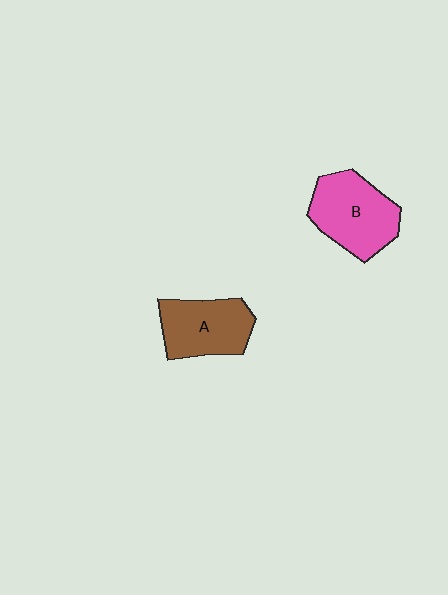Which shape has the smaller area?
Shape A (brown).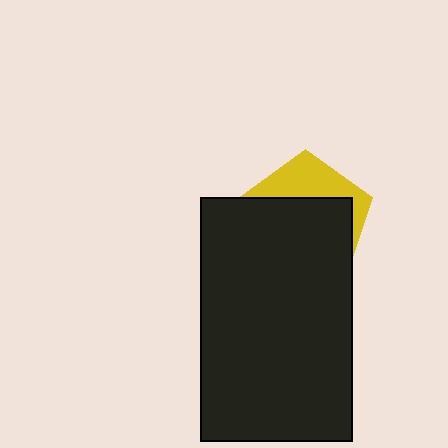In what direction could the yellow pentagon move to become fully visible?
The yellow pentagon could move up. That would shift it out from behind the black rectangle entirely.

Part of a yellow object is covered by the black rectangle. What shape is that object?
It is a pentagon.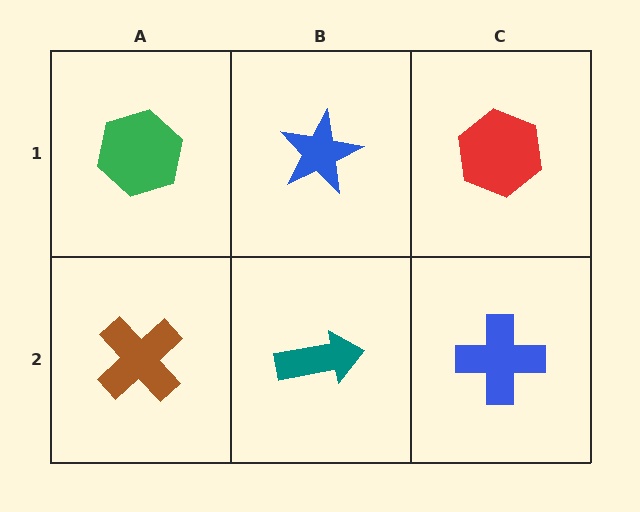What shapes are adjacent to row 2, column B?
A blue star (row 1, column B), a brown cross (row 2, column A), a blue cross (row 2, column C).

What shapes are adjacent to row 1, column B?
A teal arrow (row 2, column B), a green hexagon (row 1, column A), a red hexagon (row 1, column C).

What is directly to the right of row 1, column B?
A red hexagon.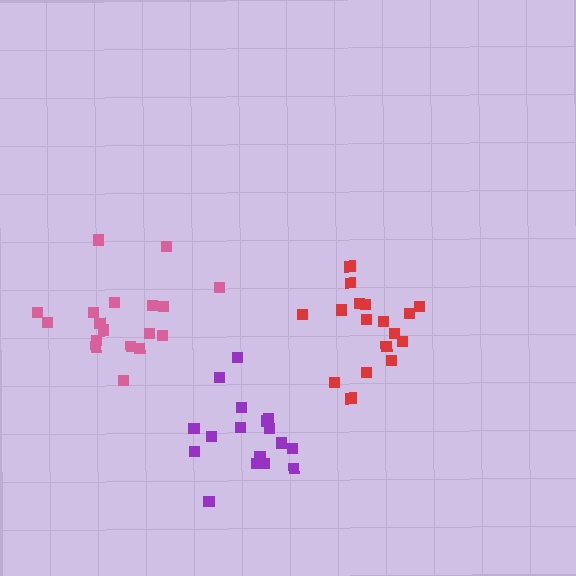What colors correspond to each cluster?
The clusters are colored: pink, red, purple.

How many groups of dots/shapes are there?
There are 3 groups.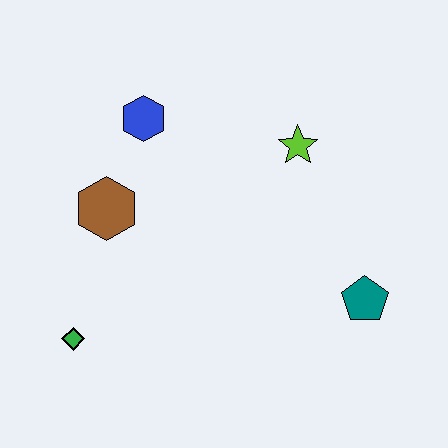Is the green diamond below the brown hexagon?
Yes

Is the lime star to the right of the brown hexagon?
Yes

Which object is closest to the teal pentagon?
The lime star is closest to the teal pentagon.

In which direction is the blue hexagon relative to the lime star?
The blue hexagon is to the left of the lime star.